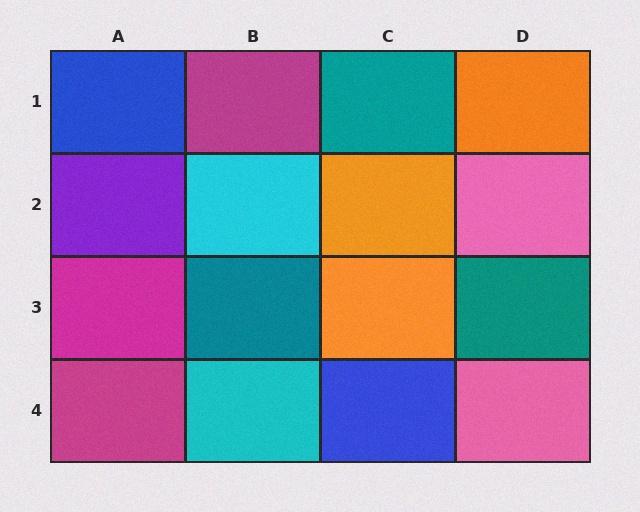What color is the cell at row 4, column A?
Magenta.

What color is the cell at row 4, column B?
Cyan.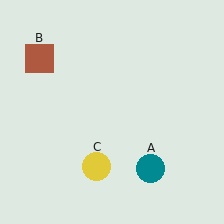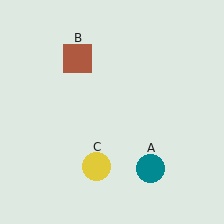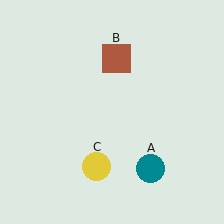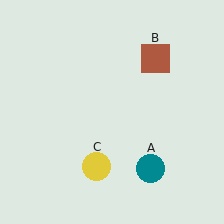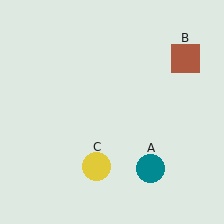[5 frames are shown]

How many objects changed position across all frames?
1 object changed position: brown square (object B).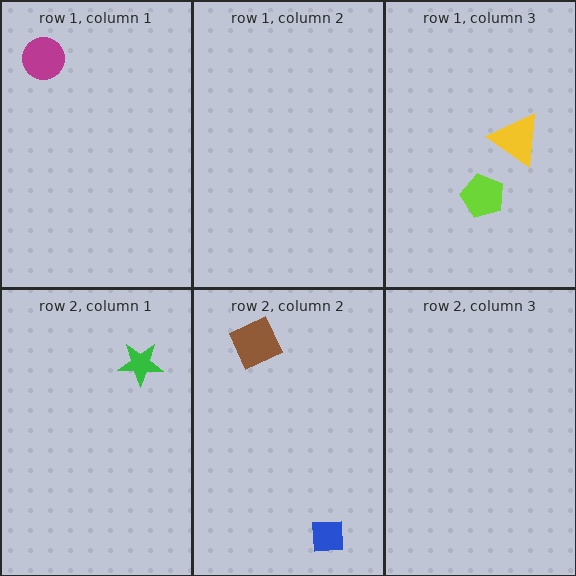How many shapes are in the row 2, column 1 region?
1.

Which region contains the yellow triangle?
The row 1, column 3 region.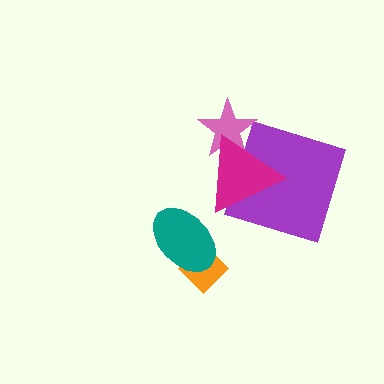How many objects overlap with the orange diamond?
1 object overlaps with the orange diamond.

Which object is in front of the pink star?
The magenta triangle is in front of the pink star.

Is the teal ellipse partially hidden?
No, no other shape covers it.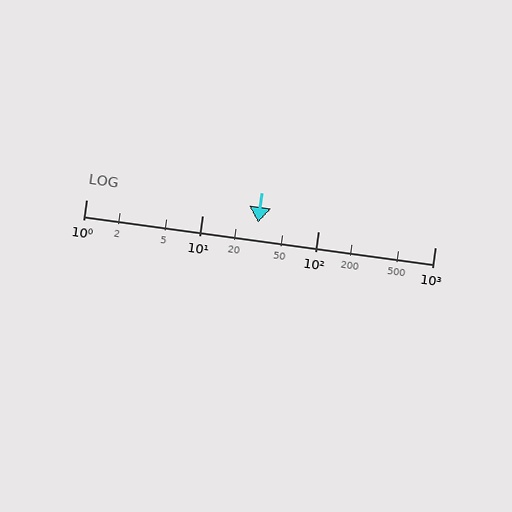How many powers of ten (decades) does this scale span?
The scale spans 3 decades, from 1 to 1000.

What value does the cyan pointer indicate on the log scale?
The pointer indicates approximately 30.